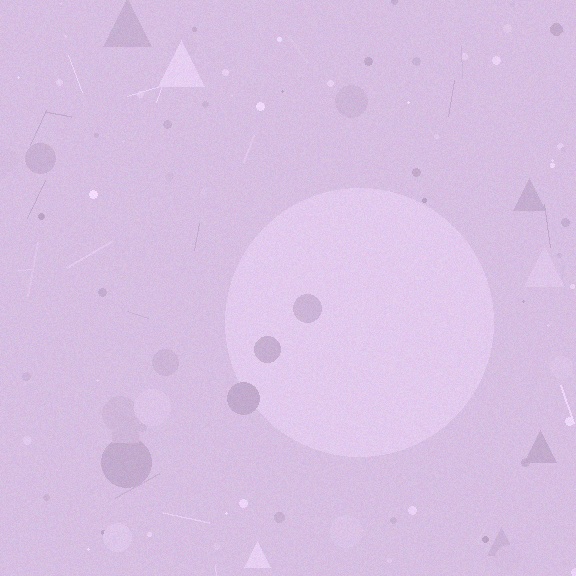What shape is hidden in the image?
A circle is hidden in the image.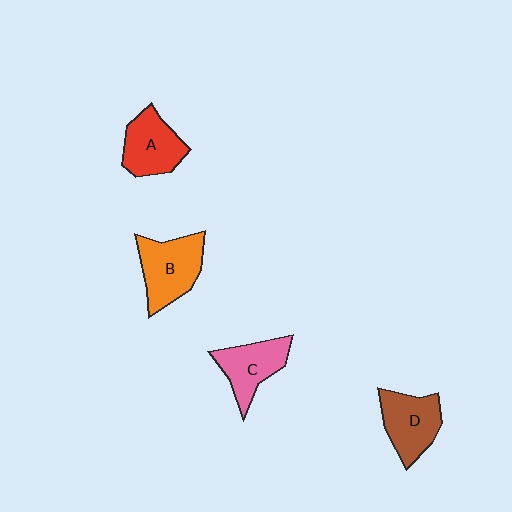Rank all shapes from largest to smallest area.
From largest to smallest: B (orange), D (brown), A (red), C (pink).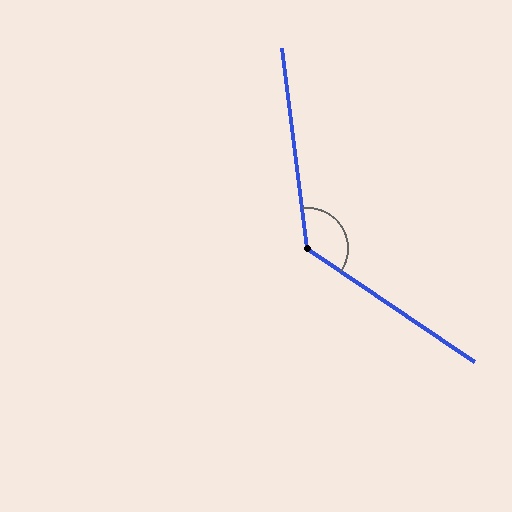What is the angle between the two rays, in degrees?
Approximately 131 degrees.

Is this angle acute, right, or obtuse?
It is obtuse.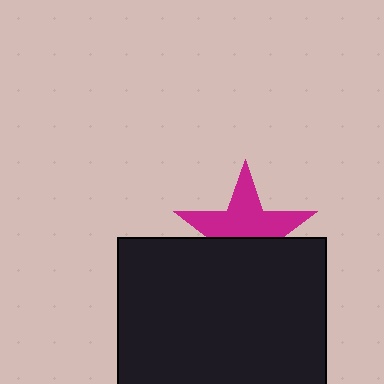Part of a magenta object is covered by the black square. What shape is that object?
It is a star.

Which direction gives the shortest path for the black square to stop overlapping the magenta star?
Moving down gives the shortest separation.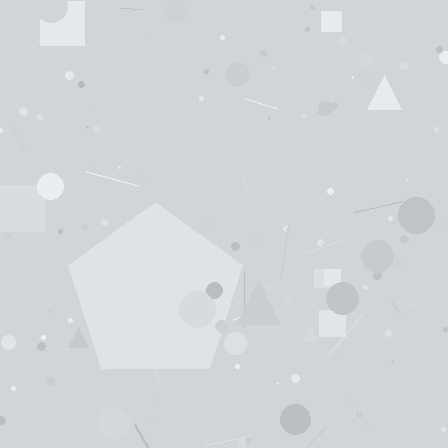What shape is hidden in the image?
A pentagon is hidden in the image.